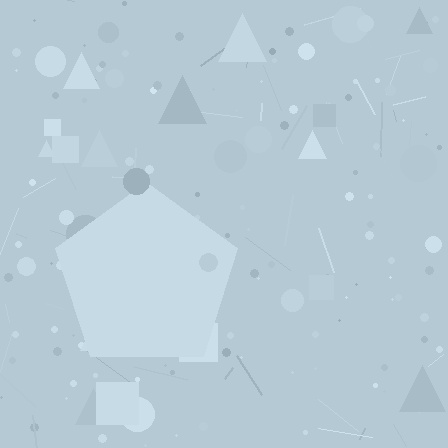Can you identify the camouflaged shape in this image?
The camouflaged shape is a pentagon.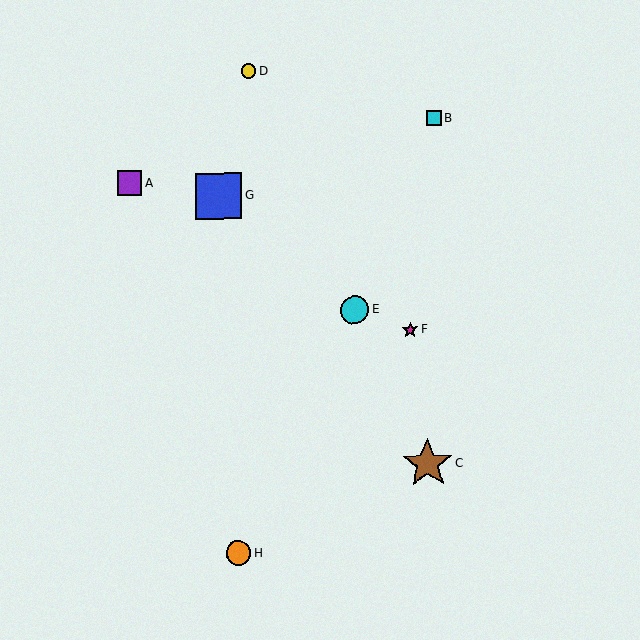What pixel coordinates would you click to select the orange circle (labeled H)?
Click at (238, 553) to select the orange circle H.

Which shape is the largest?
The brown star (labeled C) is the largest.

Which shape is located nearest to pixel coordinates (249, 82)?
The yellow circle (labeled D) at (249, 71) is nearest to that location.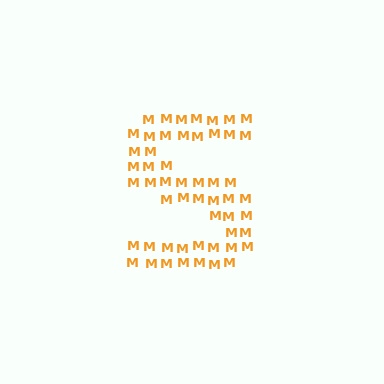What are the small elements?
The small elements are letter M's.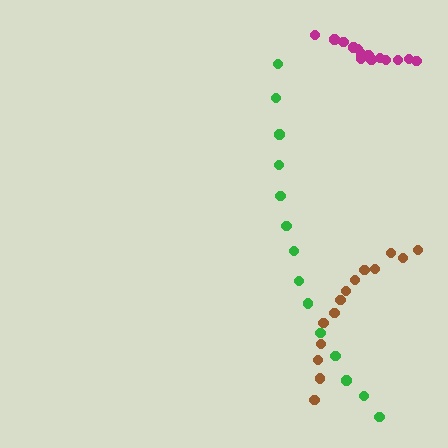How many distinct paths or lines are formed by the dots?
There are 3 distinct paths.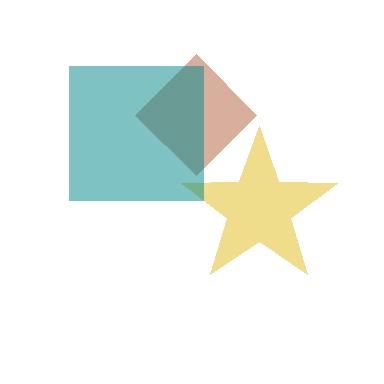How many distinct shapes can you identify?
There are 3 distinct shapes: a brown diamond, a yellow star, a teal square.